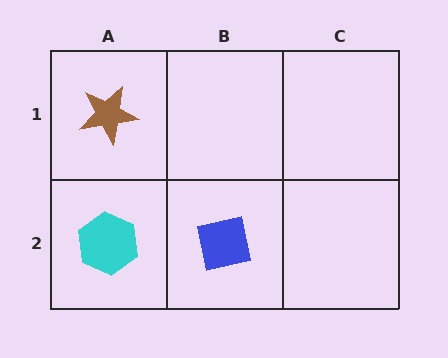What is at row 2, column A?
A cyan hexagon.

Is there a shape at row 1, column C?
No, that cell is empty.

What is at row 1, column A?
A brown star.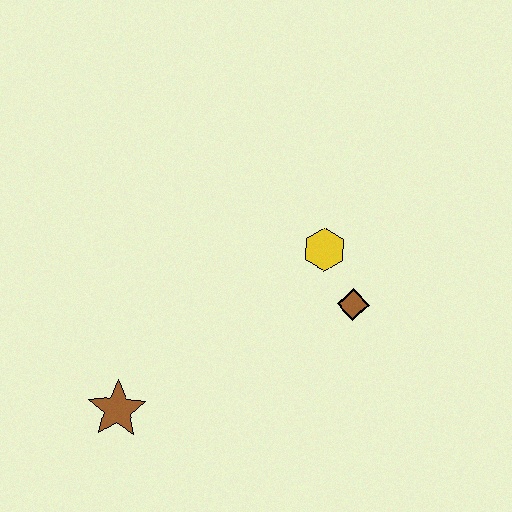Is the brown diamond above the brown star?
Yes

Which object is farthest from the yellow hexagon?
The brown star is farthest from the yellow hexagon.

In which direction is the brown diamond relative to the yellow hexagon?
The brown diamond is below the yellow hexagon.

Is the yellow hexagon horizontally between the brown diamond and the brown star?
Yes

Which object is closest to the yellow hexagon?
The brown diamond is closest to the yellow hexagon.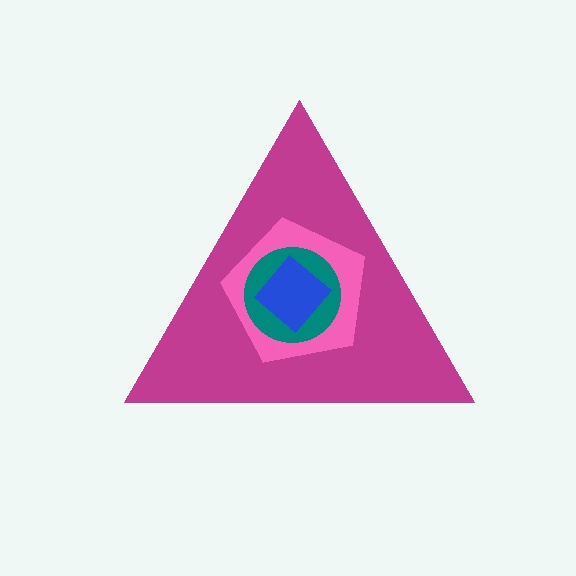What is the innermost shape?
The blue diamond.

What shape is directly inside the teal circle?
The blue diamond.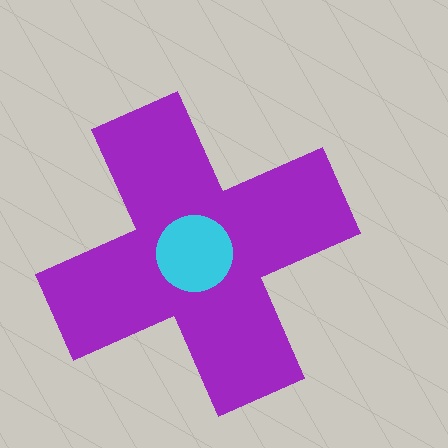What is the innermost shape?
The cyan circle.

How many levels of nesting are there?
2.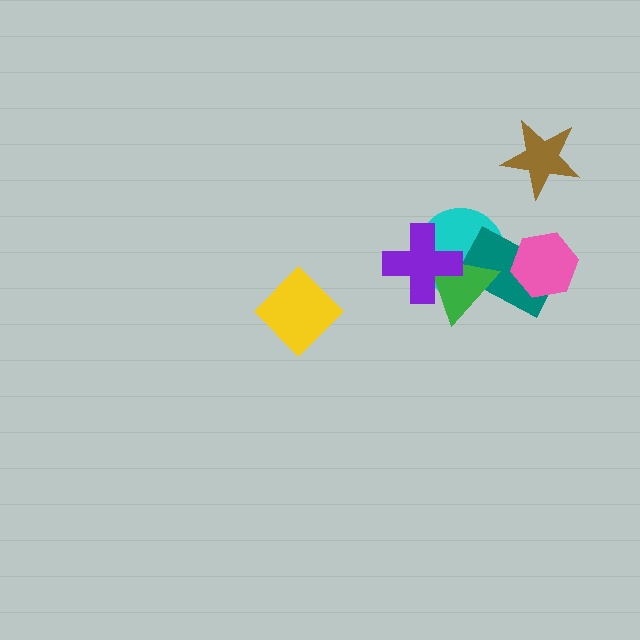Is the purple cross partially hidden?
No, no other shape covers it.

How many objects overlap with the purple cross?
2 objects overlap with the purple cross.